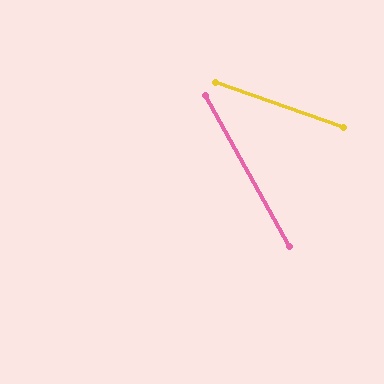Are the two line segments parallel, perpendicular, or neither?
Neither parallel nor perpendicular — they differ by about 41°.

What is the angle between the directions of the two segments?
Approximately 41 degrees.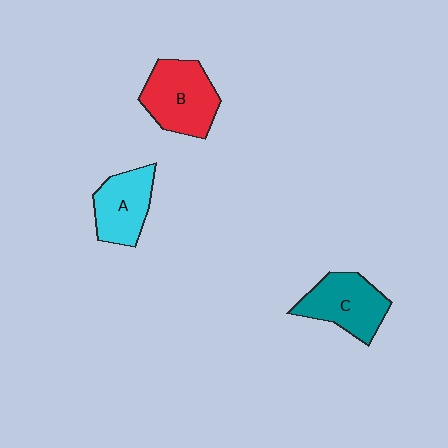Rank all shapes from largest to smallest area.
From largest to smallest: B (red), C (teal), A (cyan).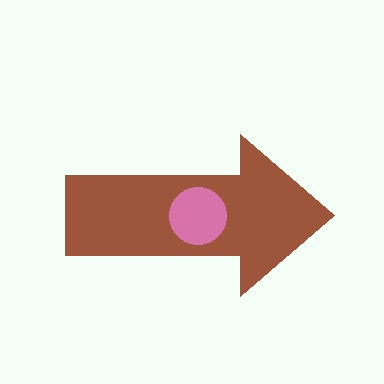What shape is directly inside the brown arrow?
The pink circle.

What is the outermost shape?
The brown arrow.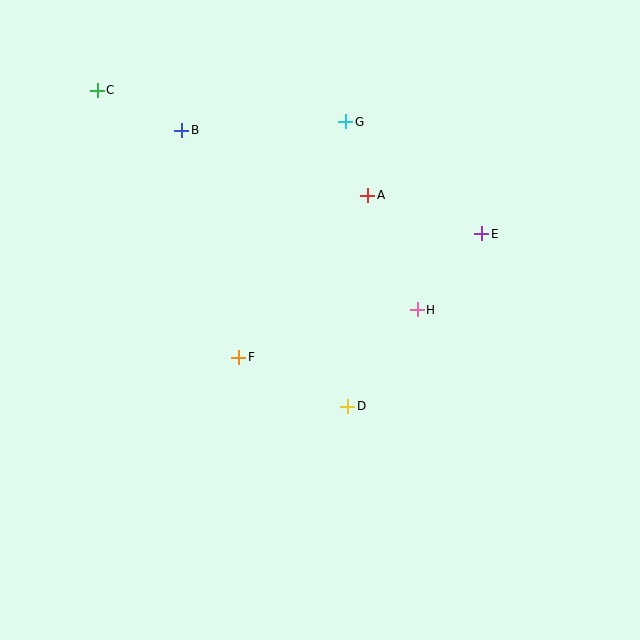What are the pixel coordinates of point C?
Point C is at (97, 90).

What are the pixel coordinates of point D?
Point D is at (348, 406).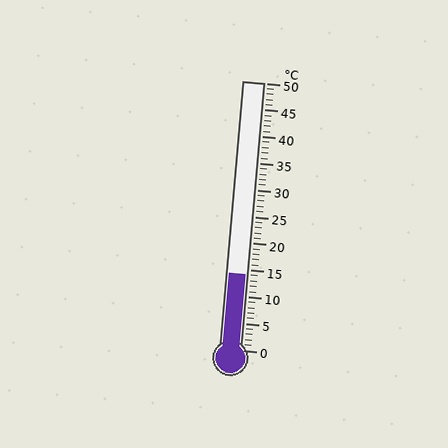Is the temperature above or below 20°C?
The temperature is below 20°C.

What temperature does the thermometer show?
The thermometer shows approximately 14°C.